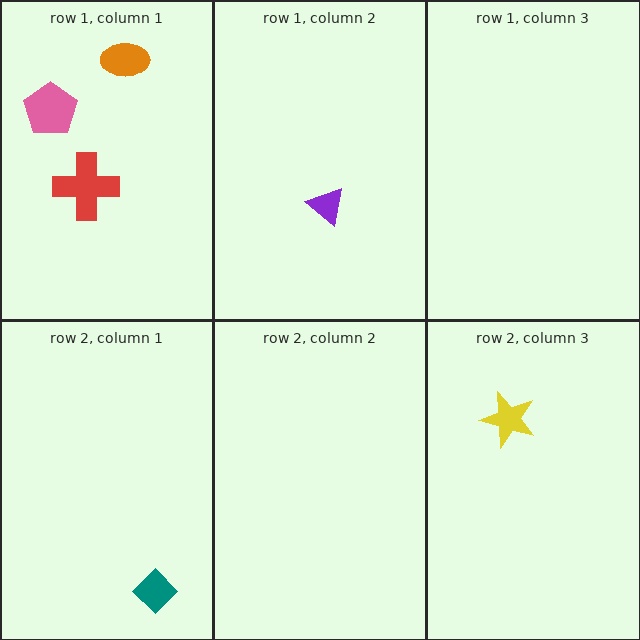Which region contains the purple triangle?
The row 1, column 2 region.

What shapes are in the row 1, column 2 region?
The purple triangle.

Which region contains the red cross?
The row 1, column 1 region.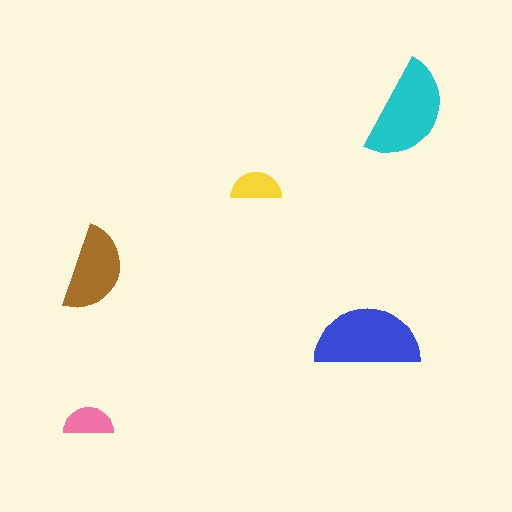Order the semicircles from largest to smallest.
the blue one, the cyan one, the brown one, the yellow one, the pink one.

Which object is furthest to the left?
The pink semicircle is leftmost.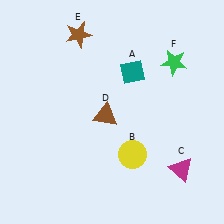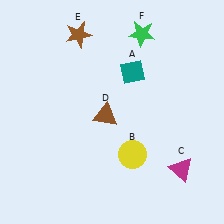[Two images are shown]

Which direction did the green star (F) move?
The green star (F) moved left.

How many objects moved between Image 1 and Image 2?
1 object moved between the two images.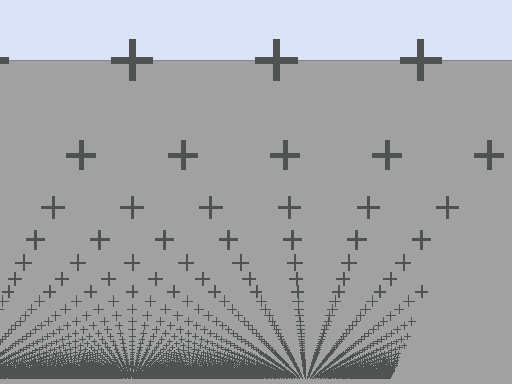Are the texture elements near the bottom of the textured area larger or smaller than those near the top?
Smaller. The gradient is inverted — elements near the bottom are smaller and denser.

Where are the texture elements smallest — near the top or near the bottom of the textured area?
Near the bottom.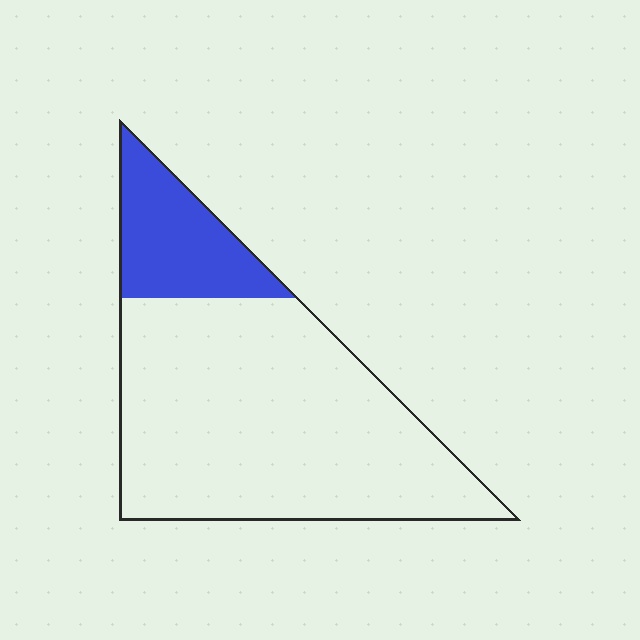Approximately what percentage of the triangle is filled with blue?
Approximately 20%.